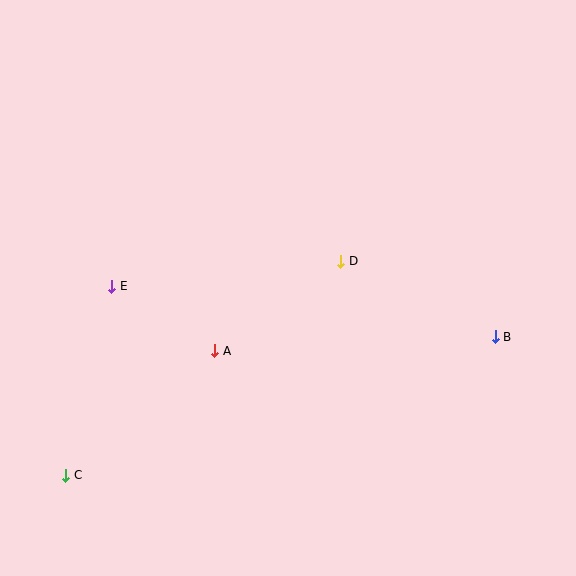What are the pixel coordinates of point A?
Point A is at (215, 351).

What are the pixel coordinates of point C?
Point C is at (66, 475).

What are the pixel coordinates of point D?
Point D is at (341, 261).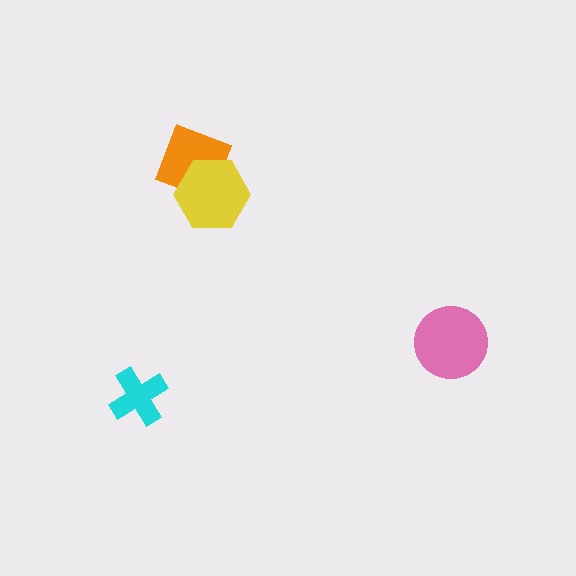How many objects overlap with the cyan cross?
0 objects overlap with the cyan cross.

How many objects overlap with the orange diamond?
1 object overlaps with the orange diamond.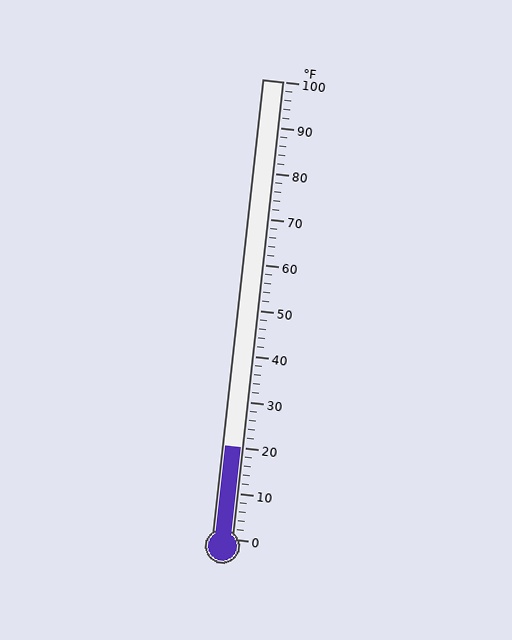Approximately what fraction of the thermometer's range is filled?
The thermometer is filled to approximately 20% of its range.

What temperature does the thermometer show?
The thermometer shows approximately 20°F.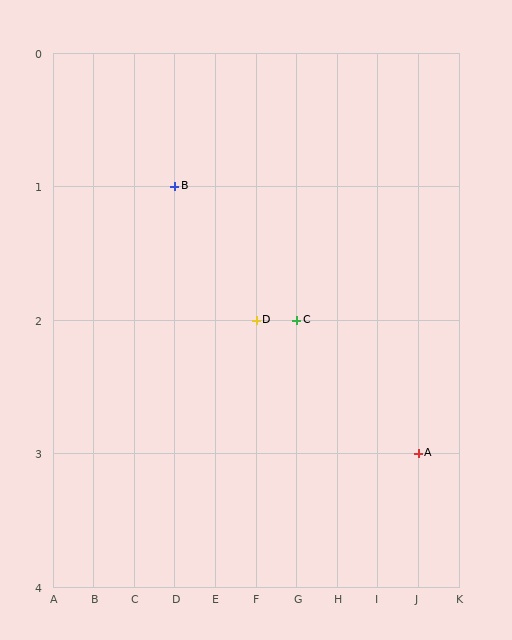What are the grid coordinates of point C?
Point C is at grid coordinates (G, 2).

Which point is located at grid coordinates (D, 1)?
Point B is at (D, 1).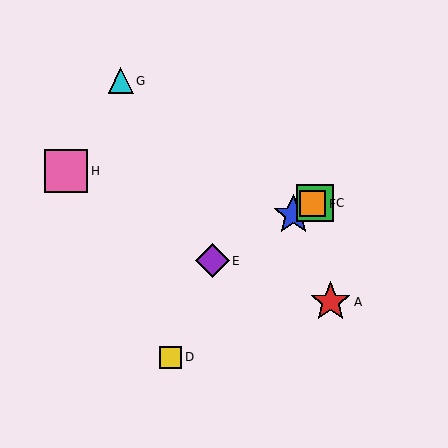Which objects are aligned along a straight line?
Objects B, C, E, F are aligned along a straight line.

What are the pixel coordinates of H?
Object H is at (66, 171).